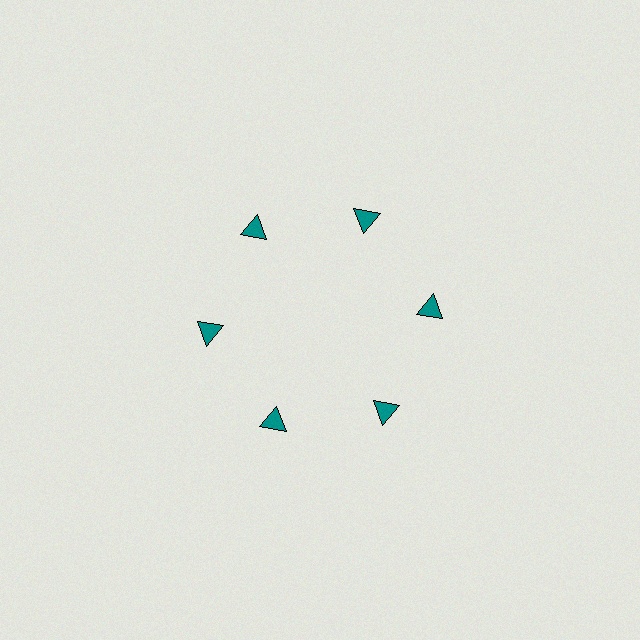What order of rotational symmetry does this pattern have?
This pattern has 6-fold rotational symmetry.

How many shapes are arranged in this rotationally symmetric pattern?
There are 6 shapes, arranged in 6 groups of 1.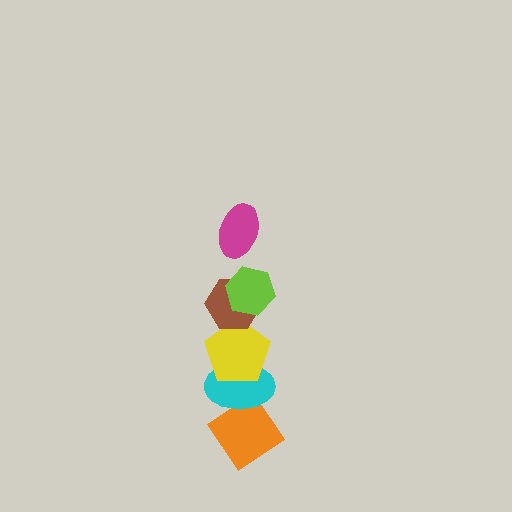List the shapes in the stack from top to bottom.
From top to bottom: the magenta ellipse, the lime hexagon, the brown hexagon, the yellow pentagon, the cyan ellipse, the orange diamond.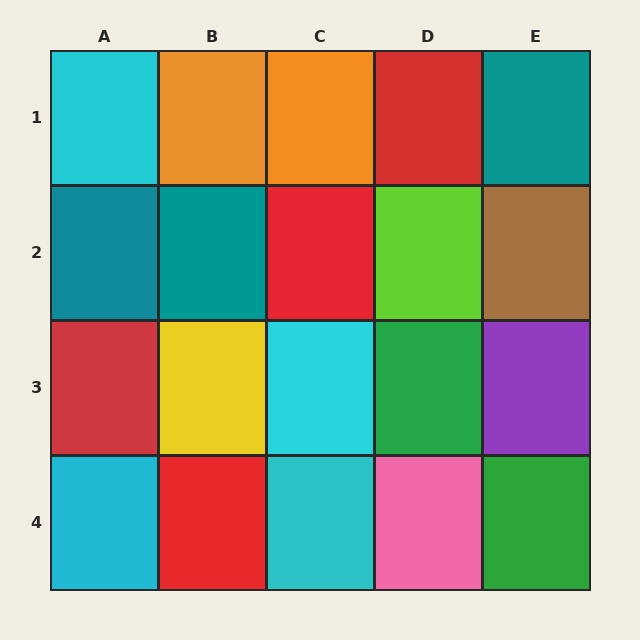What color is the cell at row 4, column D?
Pink.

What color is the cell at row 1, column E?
Teal.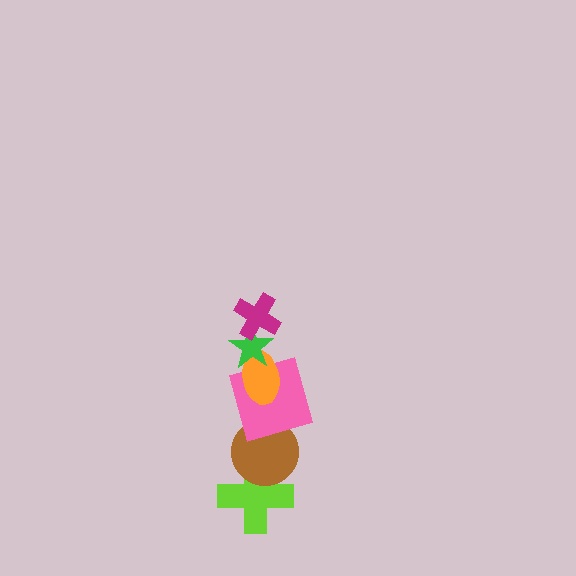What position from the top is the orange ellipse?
The orange ellipse is 3rd from the top.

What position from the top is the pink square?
The pink square is 4th from the top.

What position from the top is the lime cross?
The lime cross is 6th from the top.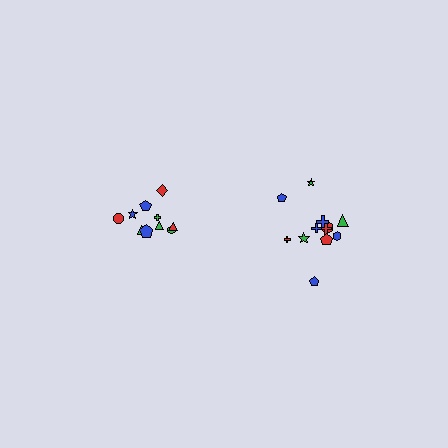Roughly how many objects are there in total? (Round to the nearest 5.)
Roughly 20 objects in total.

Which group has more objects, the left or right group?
The right group.